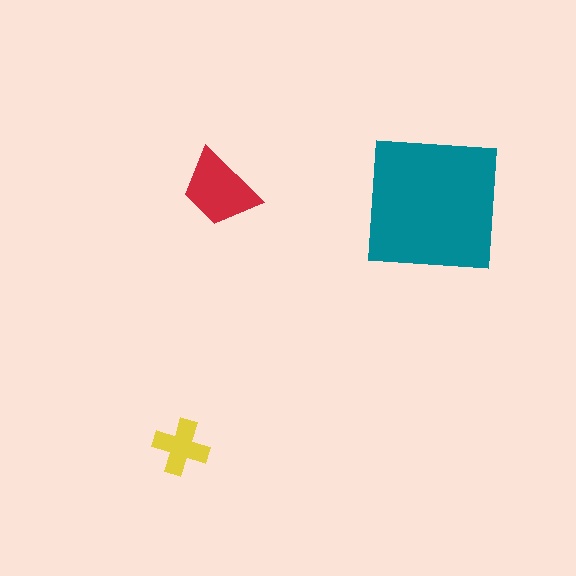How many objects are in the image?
There are 3 objects in the image.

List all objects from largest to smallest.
The teal square, the red trapezoid, the yellow cross.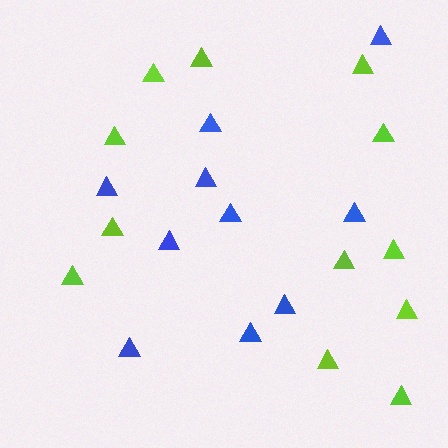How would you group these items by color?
There are 2 groups: one group of blue triangles (10) and one group of lime triangles (12).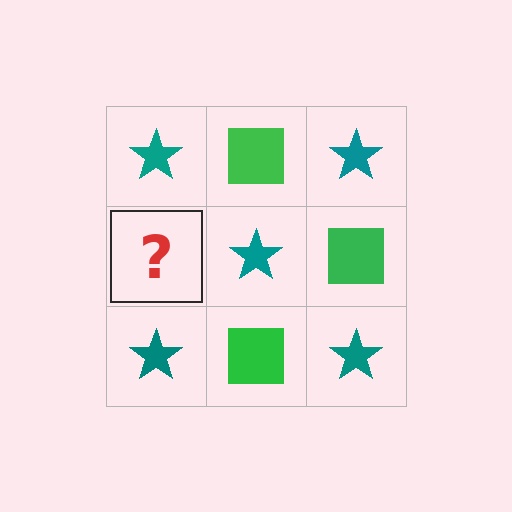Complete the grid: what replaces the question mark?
The question mark should be replaced with a green square.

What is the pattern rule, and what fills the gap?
The rule is that it alternates teal star and green square in a checkerboard pattern. The gap should be filled with a green square.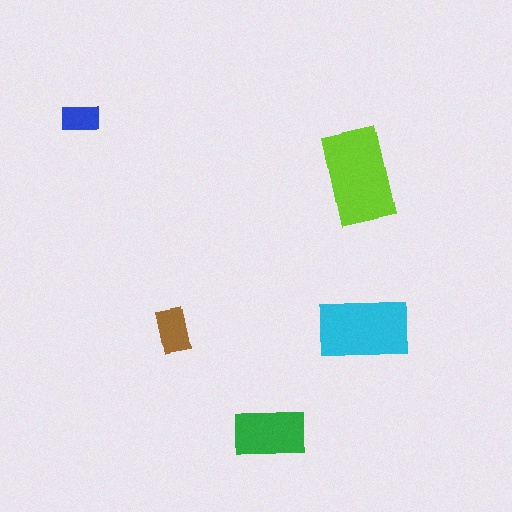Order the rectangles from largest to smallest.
the lime one, the cyan one, the green one, the brown one, the blue one.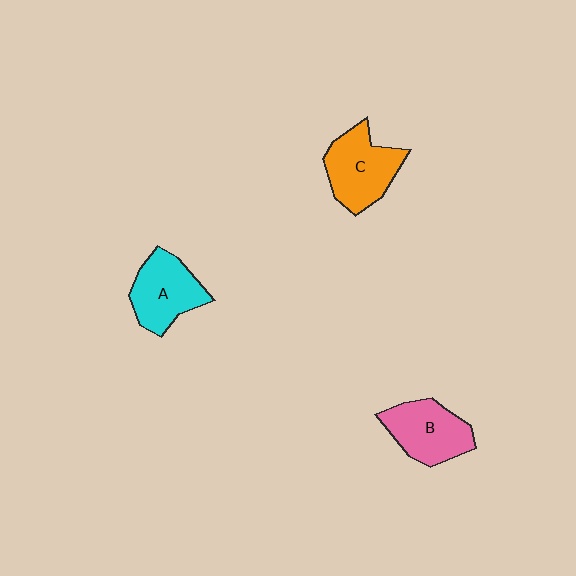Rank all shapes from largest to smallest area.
From largest to smallest: C (orange), B (pink), A (cyan).